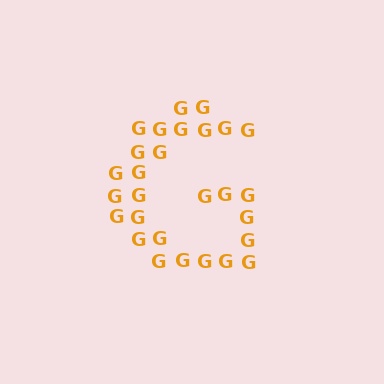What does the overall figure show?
The overall figure shows the letter G.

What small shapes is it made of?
It is made of small letter G's.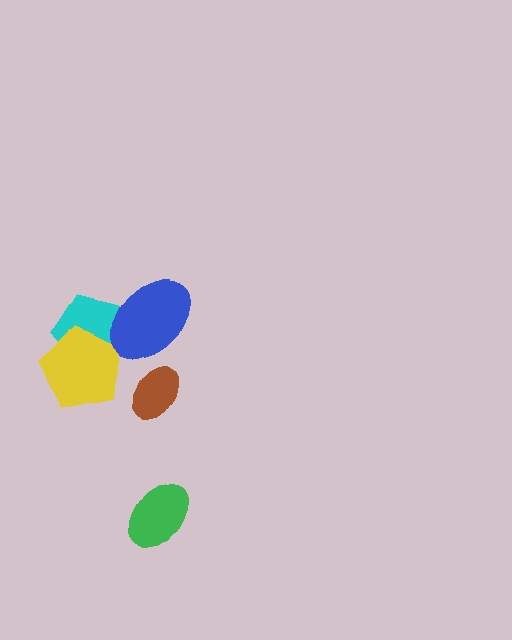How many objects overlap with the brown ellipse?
0 objects overlap with the brown ellipse.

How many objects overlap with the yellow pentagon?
1 object overlaps with the yellow pentagon.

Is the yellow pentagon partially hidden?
No, no other shape covers it.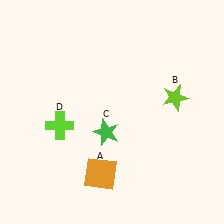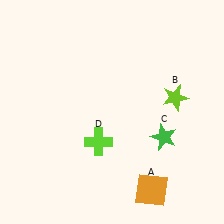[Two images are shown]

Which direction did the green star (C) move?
The green star (C) moved right.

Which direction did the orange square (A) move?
The orange square (A) moved right.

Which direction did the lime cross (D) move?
The lime cross (D) moved right.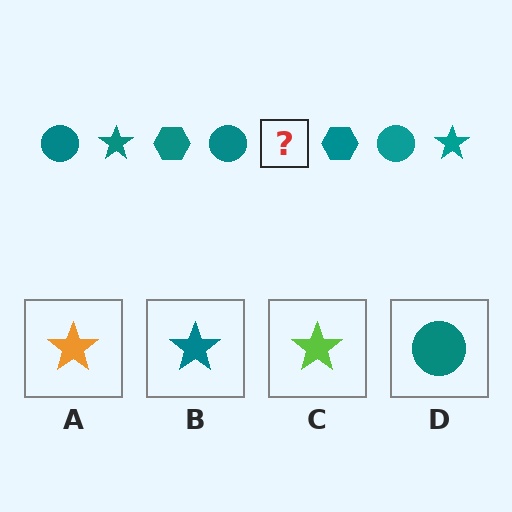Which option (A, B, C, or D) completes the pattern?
B.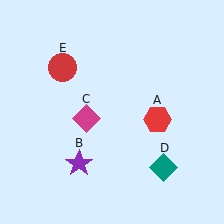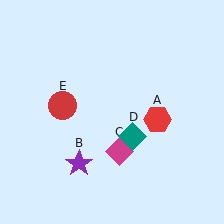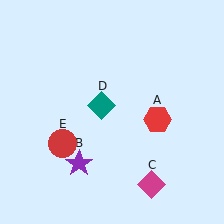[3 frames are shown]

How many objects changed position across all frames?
3 objects changed position: magenta diamond (object C), teal diamond (object D), red circle (object E).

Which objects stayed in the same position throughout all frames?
Red hexagon (object A) and purple star (object B) remained stationary.